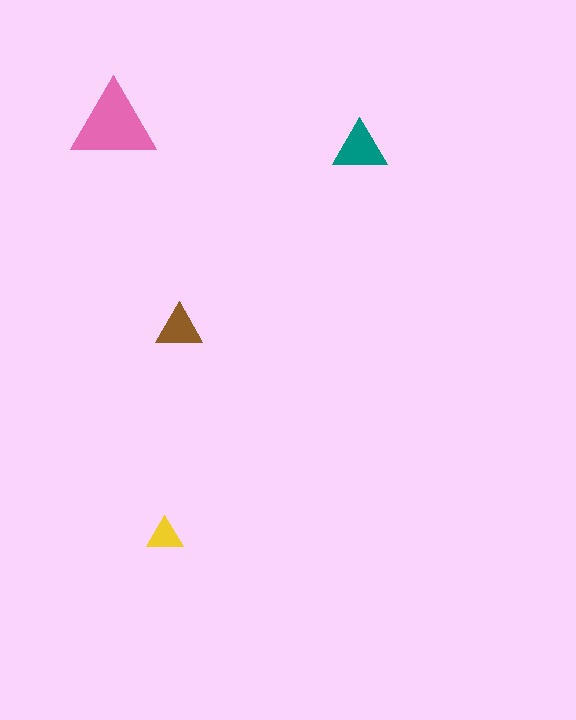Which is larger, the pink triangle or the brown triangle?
The pink one.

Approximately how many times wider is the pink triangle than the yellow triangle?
About 2.5 times wider.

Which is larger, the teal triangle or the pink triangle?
The pink one.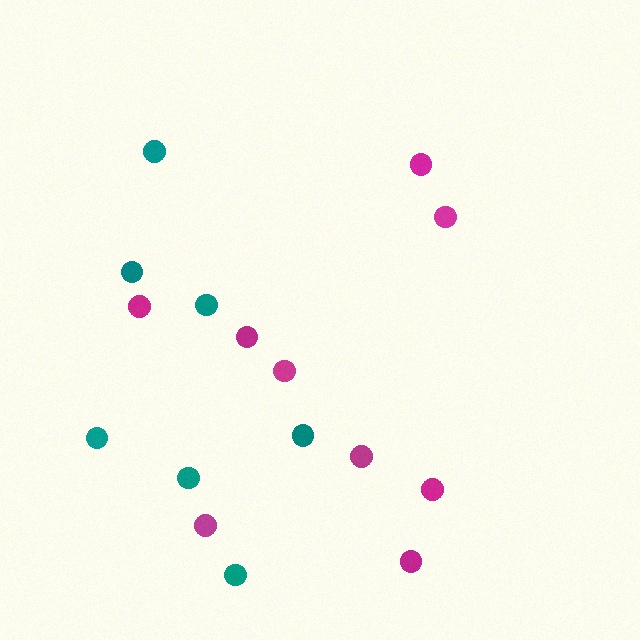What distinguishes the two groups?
There are 2 groups: one group of teal circles (7) and one group of magenta circles (9).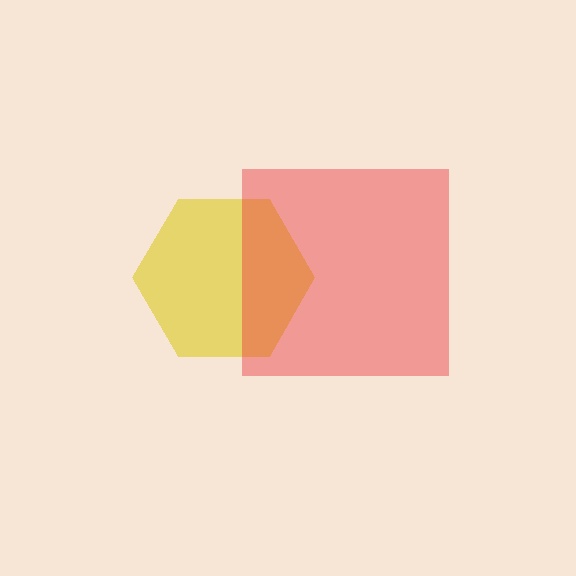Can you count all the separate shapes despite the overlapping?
Yes, there are 2 separate shapes.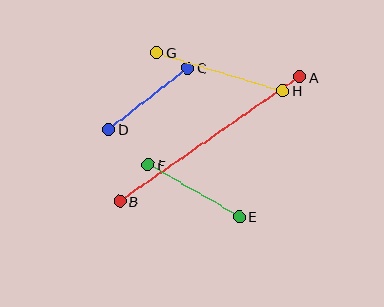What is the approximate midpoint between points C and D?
The midpoint is at approximately (148, 99) pixels.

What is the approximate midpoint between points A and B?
The midpoint is at approximately (210, 139) pixels.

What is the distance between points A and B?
The distance is approximately 219 pixels.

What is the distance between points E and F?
The distance is approximately 105 pixels.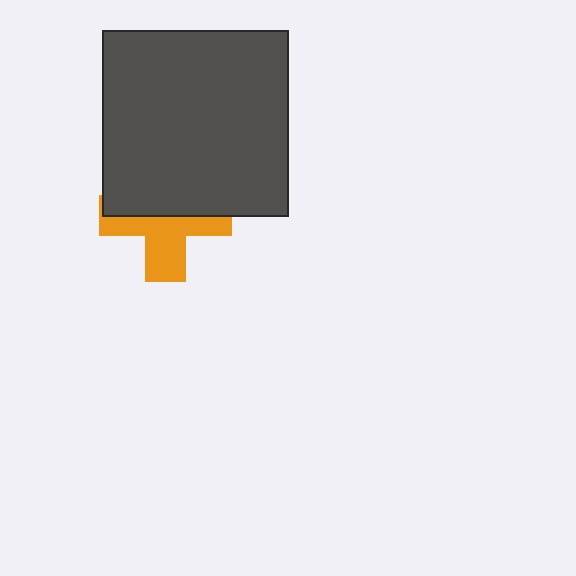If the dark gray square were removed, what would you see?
You would see the complete orange cross.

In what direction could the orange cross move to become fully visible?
The orange cross could move down. That would shift it out from behind the dark gray square entirely.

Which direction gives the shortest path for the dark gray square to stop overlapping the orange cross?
Moving up gives the shortest separation.